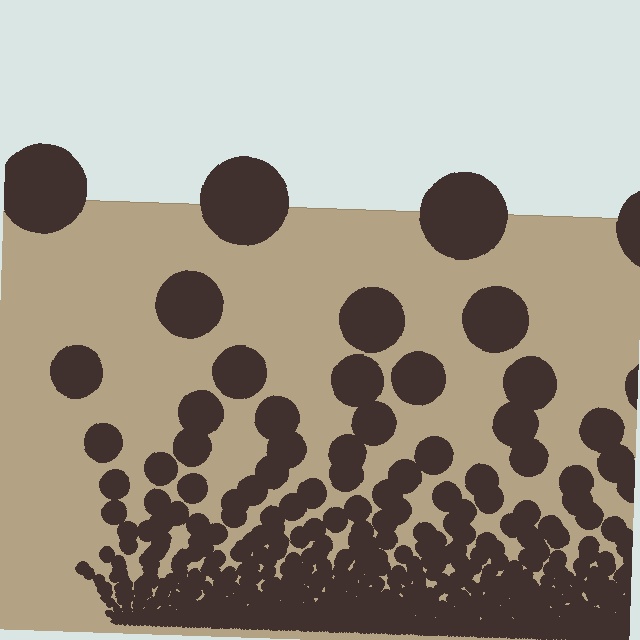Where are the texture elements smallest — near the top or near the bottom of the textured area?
Near the bottom.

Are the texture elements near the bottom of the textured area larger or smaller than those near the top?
Smaller. The gradient is inverted — elements near the bottom are smaller and denser.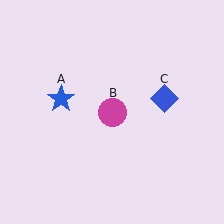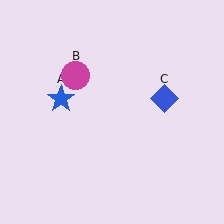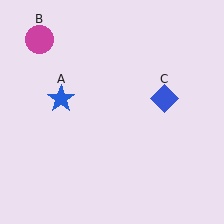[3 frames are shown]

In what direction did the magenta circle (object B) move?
The magenta circle (object B) moved up and to the left.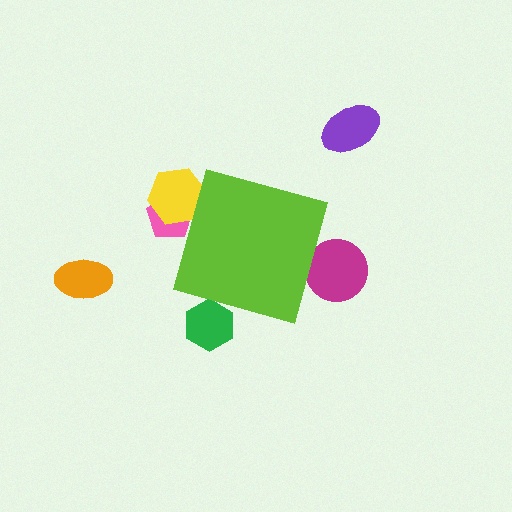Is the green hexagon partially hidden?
Yes, the green hexagon is partially hidden behind the lime diamond.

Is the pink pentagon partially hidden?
Yes, the pink pentagon is partially hidden behind the lime diamond.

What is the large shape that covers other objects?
A lime diamond.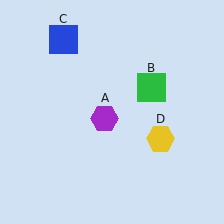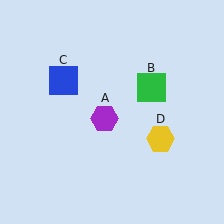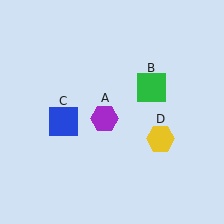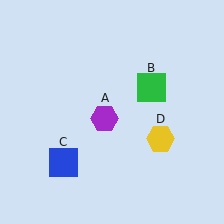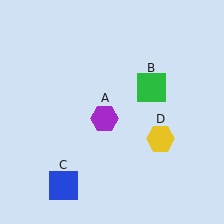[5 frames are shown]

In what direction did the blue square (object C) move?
The blue square (object C) moved down.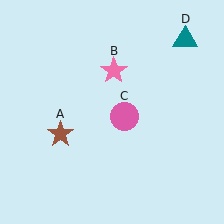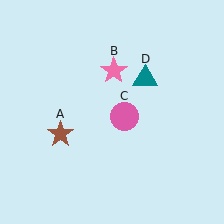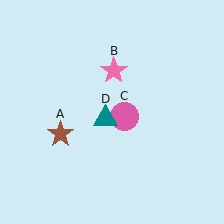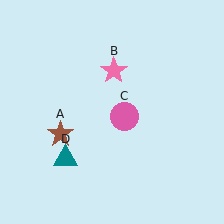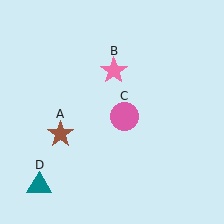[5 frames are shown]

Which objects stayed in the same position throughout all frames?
Brown star (object A) and pink star (object B) and pink circle (object C) remained stationary.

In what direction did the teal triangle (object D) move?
The teal triangle (object D) moved down and to the left.